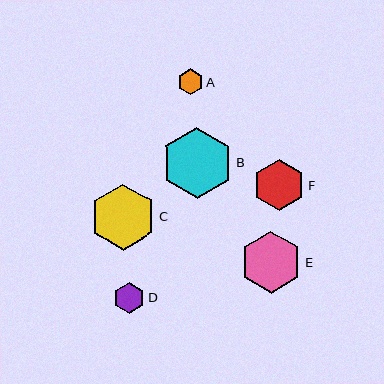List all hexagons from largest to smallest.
From largest to smallest: B, C, E, F, D, A.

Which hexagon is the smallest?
Hexagon A is the smallest with a size of approximately 26 pixels.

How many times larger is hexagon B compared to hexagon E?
Hexagon B is approximately 1.1 times the size of hexagon E.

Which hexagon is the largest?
Hexagon B is the largest with a size of approximately 71 pixels.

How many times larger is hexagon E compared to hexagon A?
Hexagon E is approximately 2.4 times the size of hexagon A.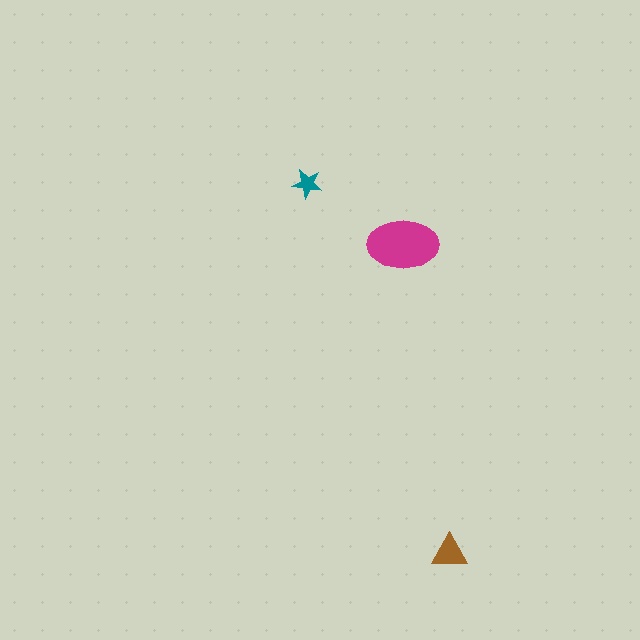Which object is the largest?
The magenta ellipse.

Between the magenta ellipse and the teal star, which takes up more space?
The magenta ellipse.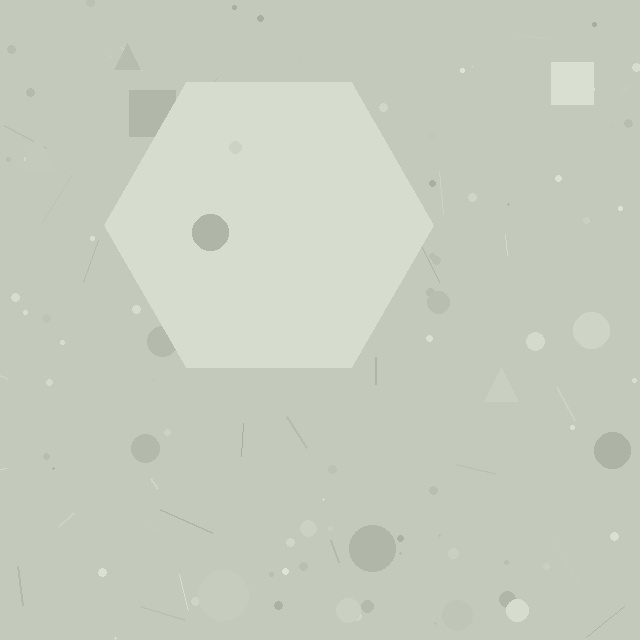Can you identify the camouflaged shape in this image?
The camouflaged shape is a hexagon.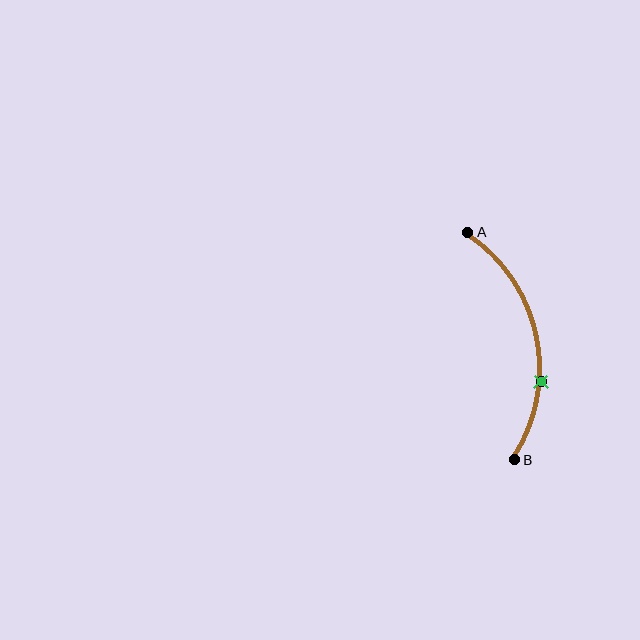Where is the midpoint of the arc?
The arc midpoint is the point on the curve farthest from the straight line joining A and B. It sits to the right of that line.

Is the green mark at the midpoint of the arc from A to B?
No. The green mark lies on the arc but is closer to endpoint B. The arc midpoint would be at the point on the curve equidistant along the arc from both A and B.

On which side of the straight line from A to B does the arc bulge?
The arc bulges to the right of the straight line connecting A and B.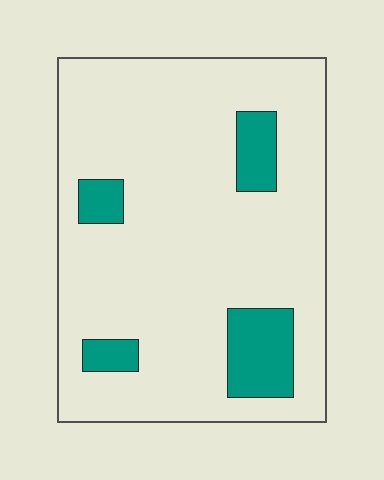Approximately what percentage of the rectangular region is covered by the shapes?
Approximately 15%.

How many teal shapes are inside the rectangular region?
4.